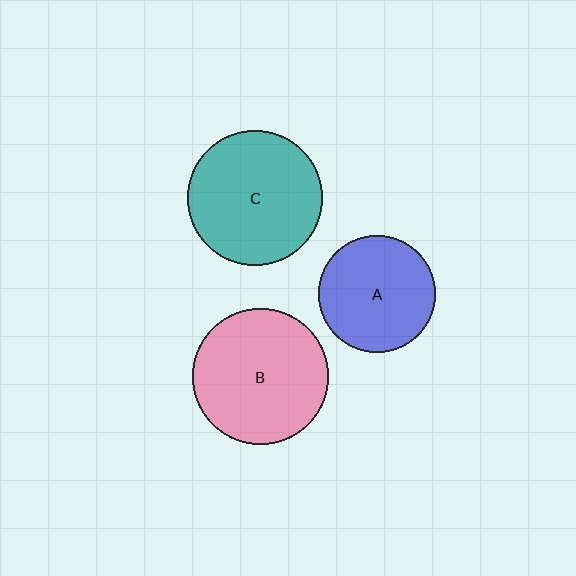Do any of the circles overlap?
No, none of the circles overlap.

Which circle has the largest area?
Circle B (pink).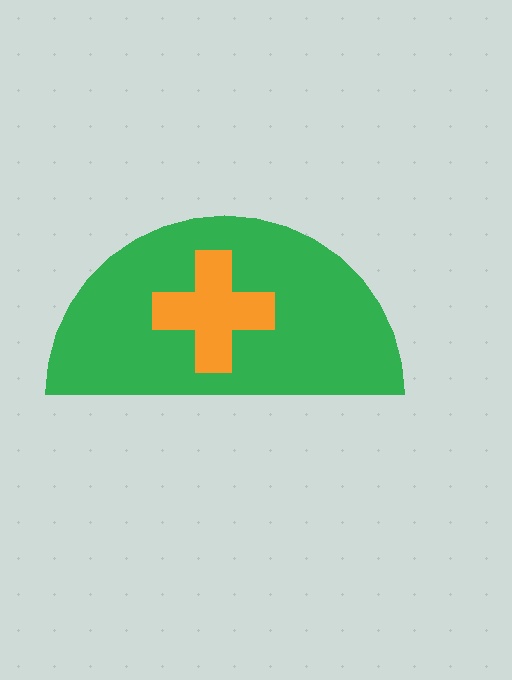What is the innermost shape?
The orange cross.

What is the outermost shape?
The green semicircle.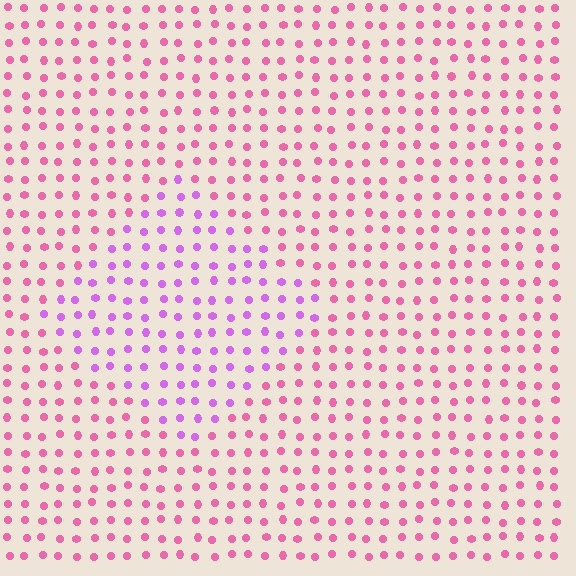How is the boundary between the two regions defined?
The boundary is defined purely by a slight shift in hue (about 40 degrees). Spacing, size, and orientation are identical on both sides.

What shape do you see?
I see a diamond.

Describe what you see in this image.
The image is filled with small pink elements in a uniform arrangement. A diamond-shaped region is visible where the elements are tinted to a slightly different hue, forming a subtle color boundary.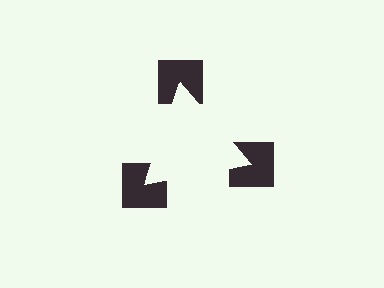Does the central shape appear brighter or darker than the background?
It typically appears slightly brighter than the background, even though no actual brightness change is drawn.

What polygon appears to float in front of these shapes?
An illusory triangle — its edges are inferred from the aligned wedge cuts in the notched squares, not physically drawn.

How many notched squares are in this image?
There are 3 — one at each vertex of the illusory triangle.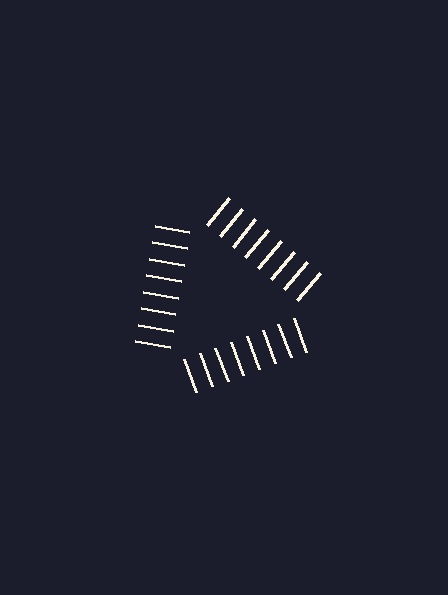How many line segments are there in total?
24 — 8 along each of the 3 edges.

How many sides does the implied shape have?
3 sides — the line-ends trace a triangle.